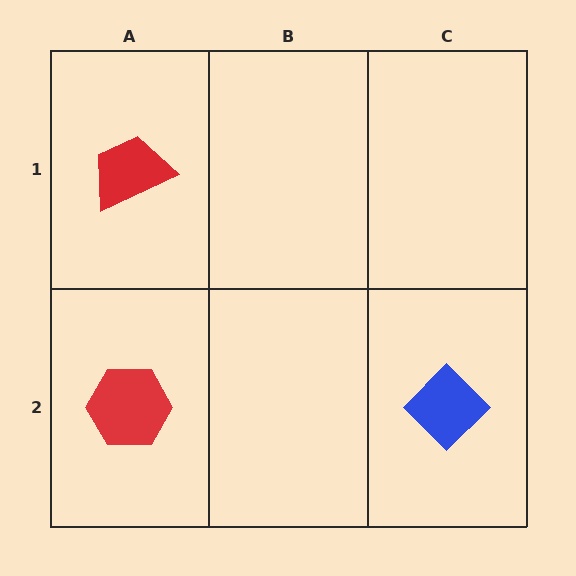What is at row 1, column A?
A red trapezoid.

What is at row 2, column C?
A blue diamond.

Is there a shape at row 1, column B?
No, that cell is empty.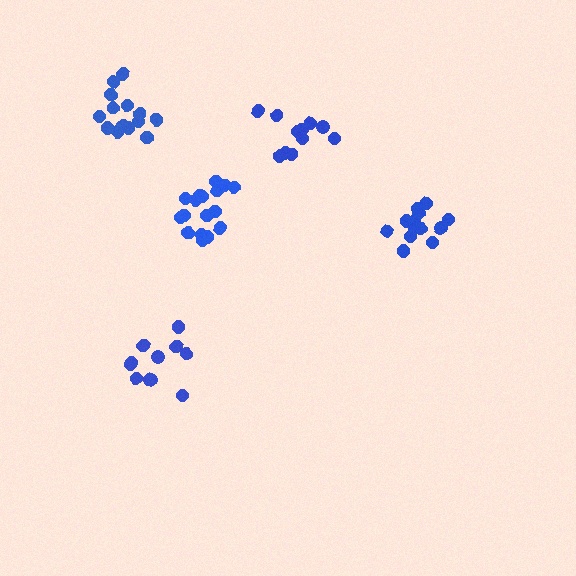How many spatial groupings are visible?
There are 5 spatial groupings.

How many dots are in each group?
Group 1: 15 dots, Group 2: 12 dots, Group 3: 13 dots, Group 4: 17 dots, Group 5: 11 dots (68 total).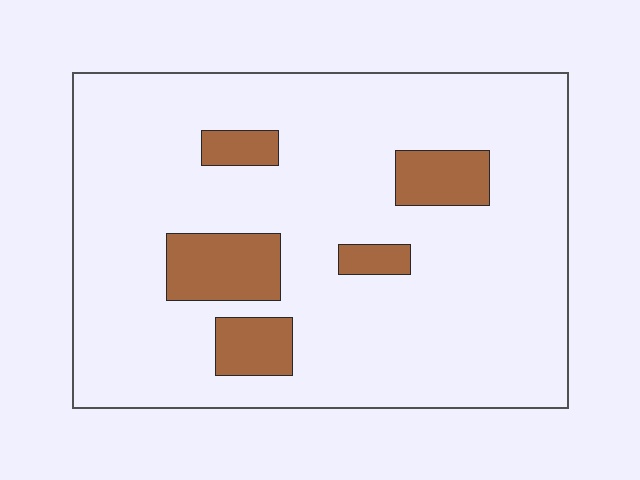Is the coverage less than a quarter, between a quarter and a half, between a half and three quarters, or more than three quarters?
Less than a quarter.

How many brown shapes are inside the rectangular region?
5.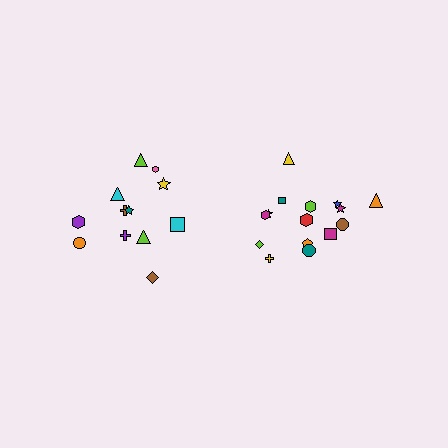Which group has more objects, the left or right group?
The right group.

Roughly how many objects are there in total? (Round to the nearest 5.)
Roughly 25 objects in total.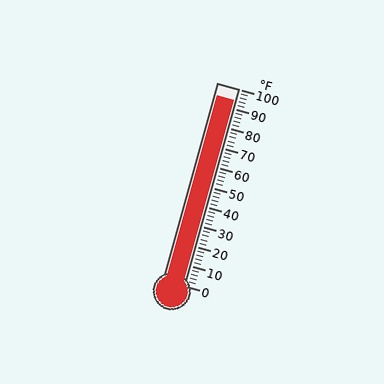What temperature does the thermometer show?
The thermometer shows approximately 94°F.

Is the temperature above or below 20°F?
The temperature is above 20°F.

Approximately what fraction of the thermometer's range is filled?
The thermometer is filled to approximately 95% of its range.